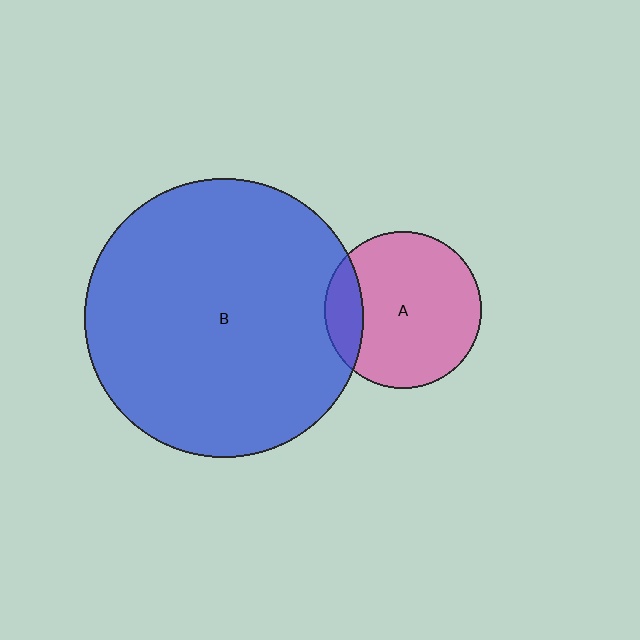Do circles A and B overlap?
Yes.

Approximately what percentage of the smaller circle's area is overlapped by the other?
Approximately 15%.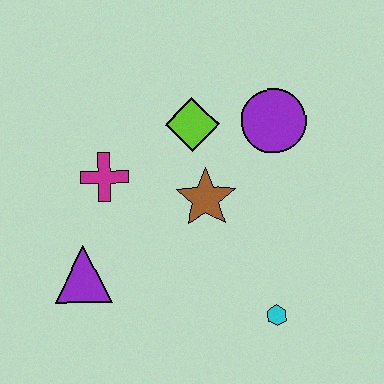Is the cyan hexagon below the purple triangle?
Yes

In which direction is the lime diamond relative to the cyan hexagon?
The lime diamond is above the cyan hexagon.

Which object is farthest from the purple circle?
The purple triangle is farthest from the purple circle.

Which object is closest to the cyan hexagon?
The brown star is closest to the cyan hexagon.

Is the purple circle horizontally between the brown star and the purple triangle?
No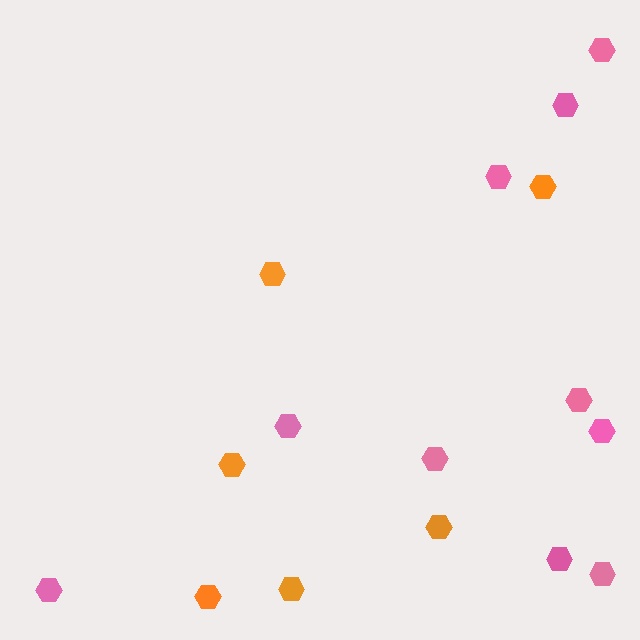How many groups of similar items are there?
There are 2 groups: one group of orange hexagons (6) and one group of pink hexagons (10).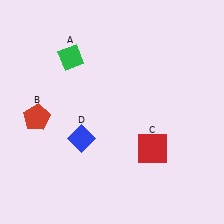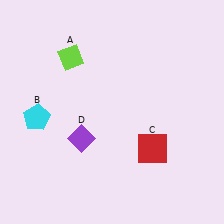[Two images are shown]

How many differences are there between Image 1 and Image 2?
There are 3 differences between the two images.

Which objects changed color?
A changed from green to lime. B changed from red to cyan. D changed from blue to purple.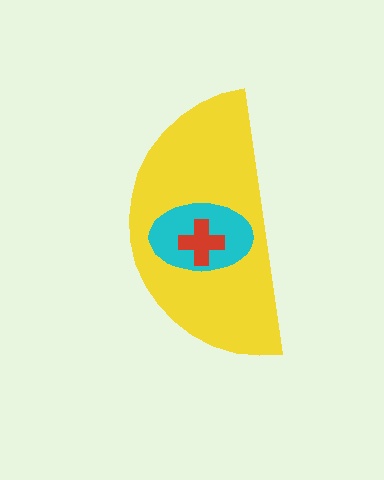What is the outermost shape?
The yellow semicircle.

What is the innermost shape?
The red cross.